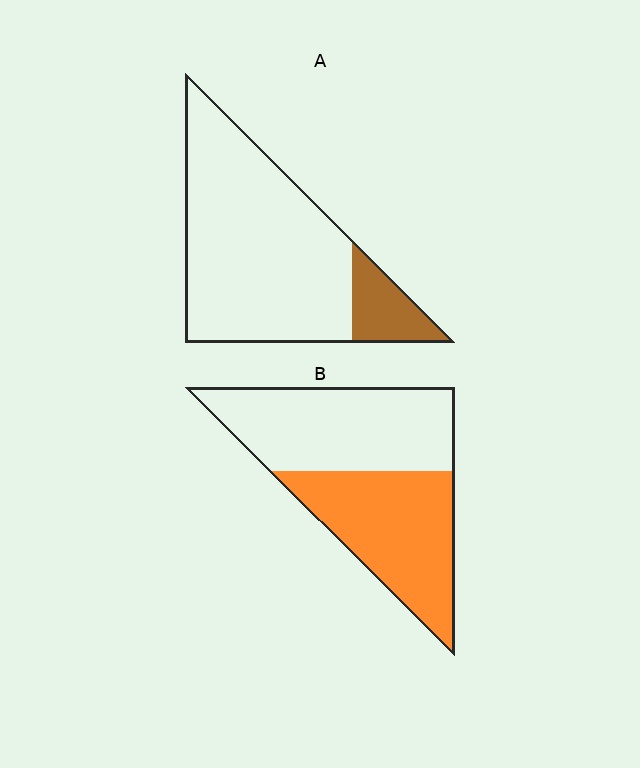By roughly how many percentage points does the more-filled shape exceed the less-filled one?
By roughly 35 percentage points (B over A).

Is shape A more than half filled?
No.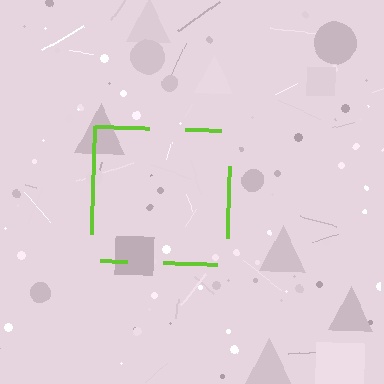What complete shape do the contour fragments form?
The contour fragments form a square.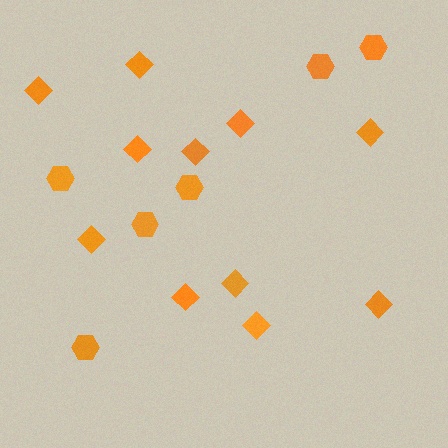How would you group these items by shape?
There are 2 groups: one group of hexagons (6) and one group of diamonds (11).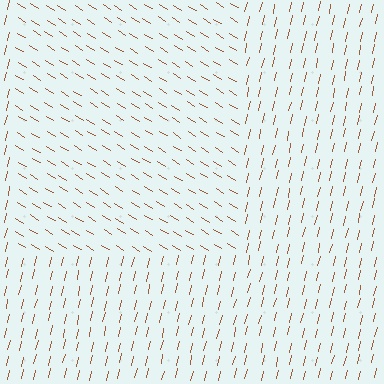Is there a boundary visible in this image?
Yes, there is a texture boundary formed by a change in line orientation.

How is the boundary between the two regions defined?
The boundary is defined purely by a change in line orientation (approximately 71 degrees difference). All lines are the same color and thickness.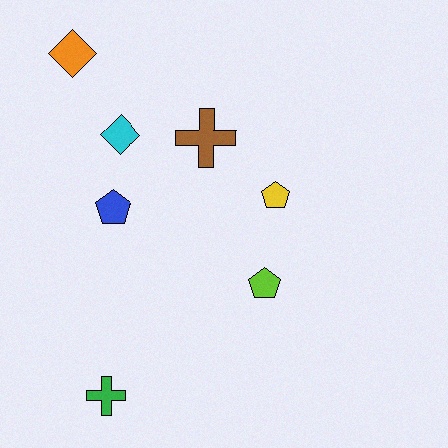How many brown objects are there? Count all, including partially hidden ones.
There is 1 brown object.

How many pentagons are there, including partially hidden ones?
There are 3 pentagons.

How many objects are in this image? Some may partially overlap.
There are 7 objects.